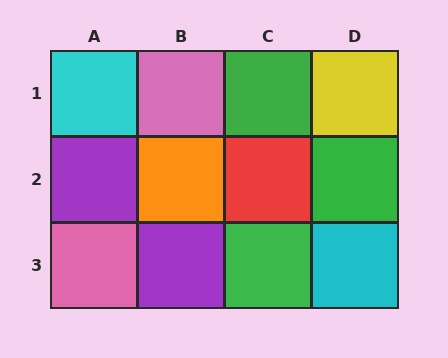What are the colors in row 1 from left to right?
Cyan, pink, green, yellow.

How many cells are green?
3 cells are green.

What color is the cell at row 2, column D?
Green.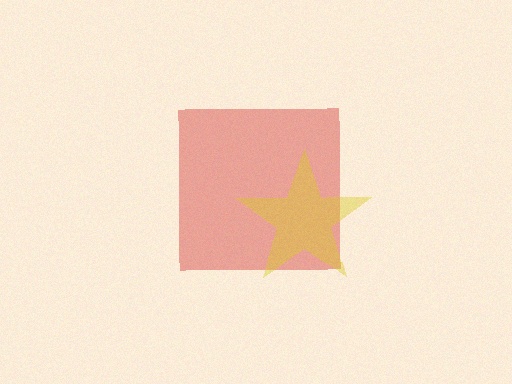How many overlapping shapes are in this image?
There are 2 overlapping shapes in the image.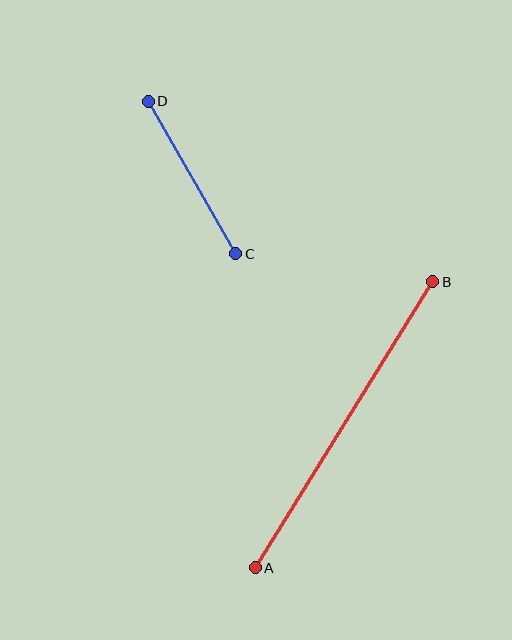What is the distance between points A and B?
The distance is approximately 336 pixels.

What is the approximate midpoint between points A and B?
The midpoint is at approximately (344, 425) pixels.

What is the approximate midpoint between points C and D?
The midpoint is at approximately (192, 177) pixels.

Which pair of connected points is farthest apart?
Points A and B are farthest apart.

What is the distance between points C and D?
The distance is approximately 176 pixels.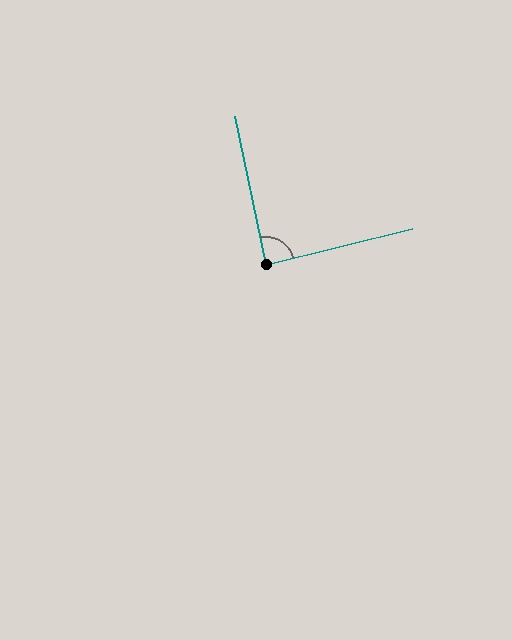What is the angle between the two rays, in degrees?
Approximately 88 degrees.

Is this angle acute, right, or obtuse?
It is approximately a right angle.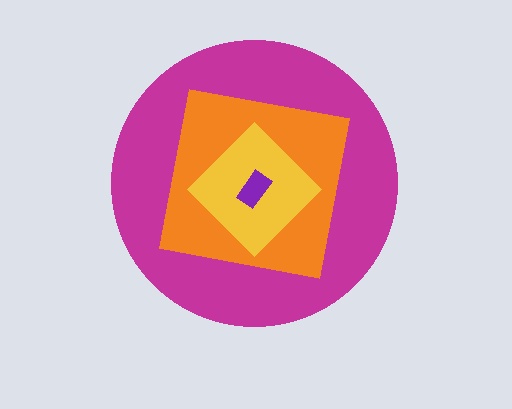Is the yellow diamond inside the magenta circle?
Yes.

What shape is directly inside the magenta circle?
The orange square.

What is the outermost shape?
The magenta circle.